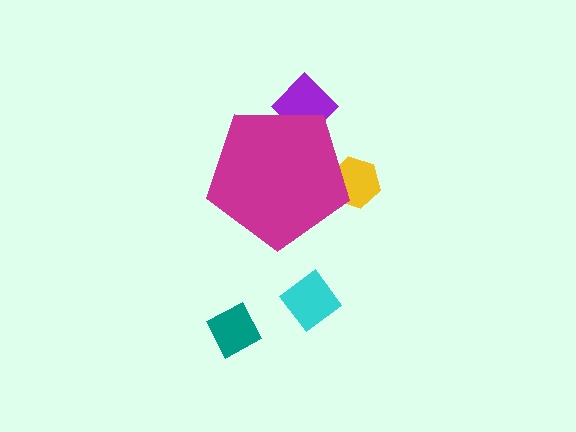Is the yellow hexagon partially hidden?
Yes, the yellow hexagon is partially hidden behind the magenta pentagon.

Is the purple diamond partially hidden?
Yes, the purple diamond is partially hidden behind the magenta pentagon.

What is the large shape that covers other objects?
A magenta pentagon.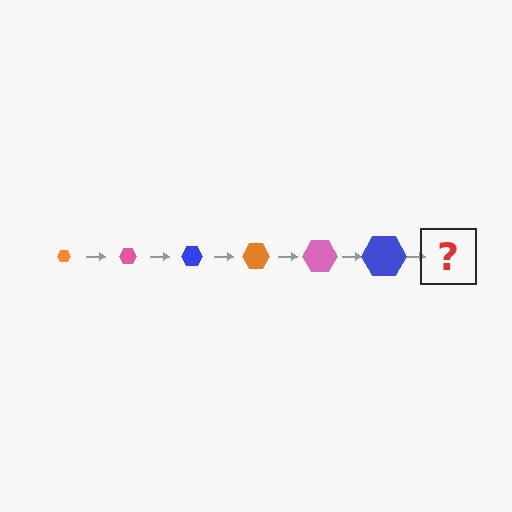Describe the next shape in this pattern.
It should be an orange hexagon, larger than the previous one.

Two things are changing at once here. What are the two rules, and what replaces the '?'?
The two rules are that the hexagon grows larger each step and the color cycles through orange, pink, and blue. The '?' should be an orange hexagon, larger than the previous one.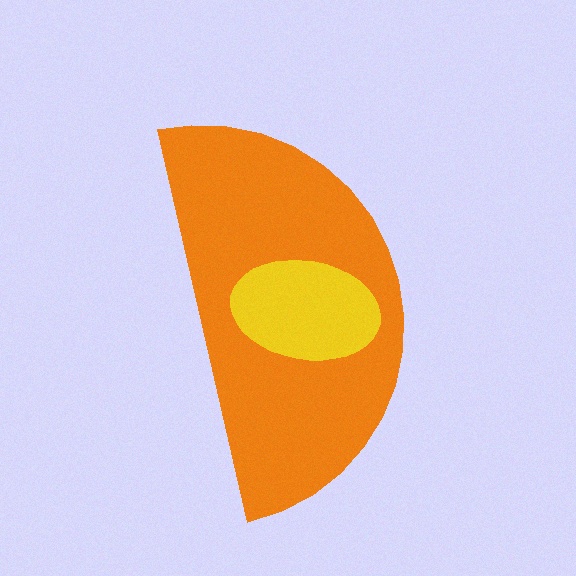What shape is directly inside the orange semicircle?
The yellow ellipse.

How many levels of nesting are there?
2.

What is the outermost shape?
The orange semicircle.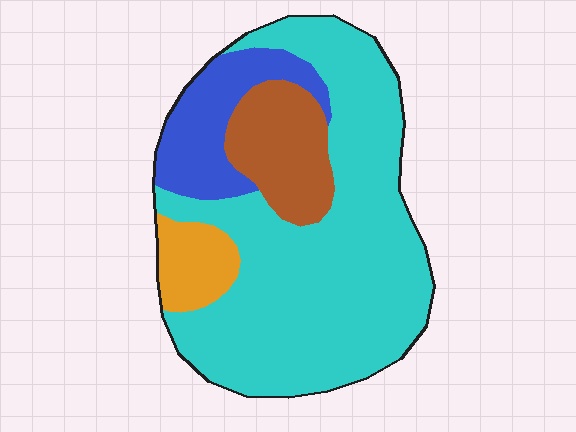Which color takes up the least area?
Orange, at roughly 10%.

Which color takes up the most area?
Cyan, at roughly 65%.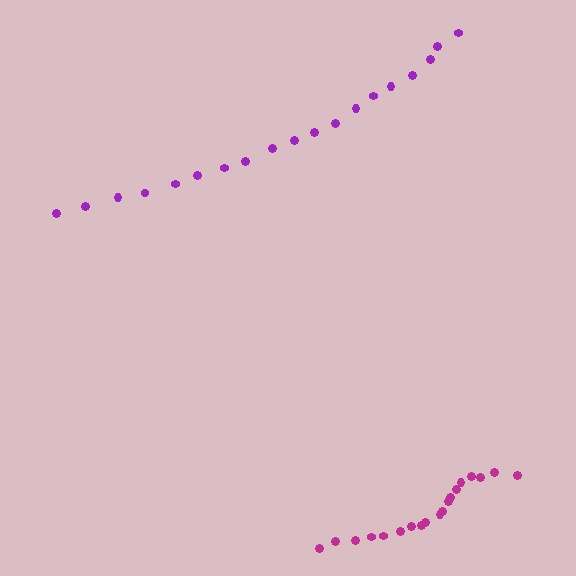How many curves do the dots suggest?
There are 2 distinct paths.